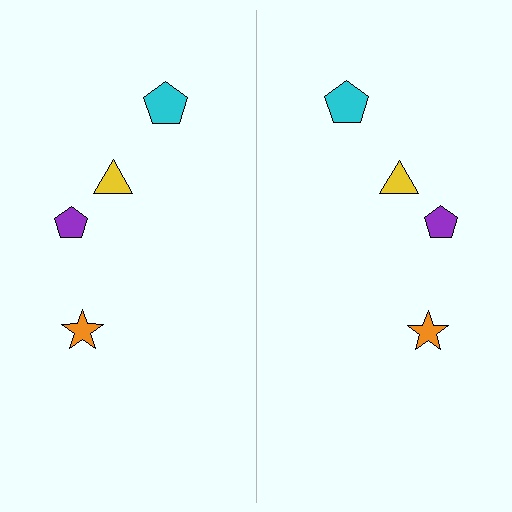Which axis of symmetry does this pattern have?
The pattern has a vertical axis of symmetry running through the center of the image.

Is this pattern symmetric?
Yes, this pattern has bilateral (reflection) symmetry.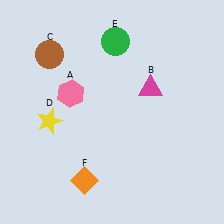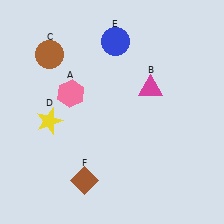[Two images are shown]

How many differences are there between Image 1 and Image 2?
There are 2 differences between the two images.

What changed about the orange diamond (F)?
In Image 1, F is orange. In Image 2, it changed to brown.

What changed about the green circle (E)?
In Image 1, E is green. In Image 2, it changed to blue.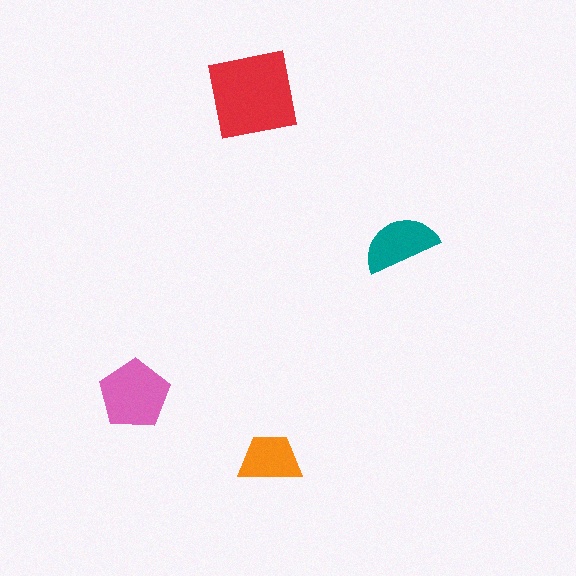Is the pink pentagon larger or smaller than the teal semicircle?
Larger.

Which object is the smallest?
The orange trapezoid.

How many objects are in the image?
There are 4 objects in the image.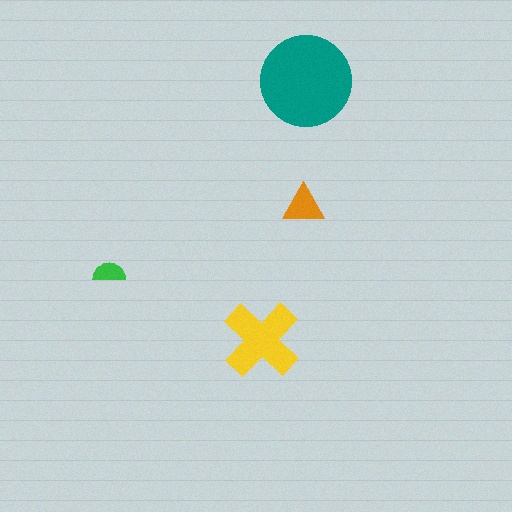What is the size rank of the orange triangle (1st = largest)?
3rd.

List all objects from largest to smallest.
The teal circle, the yellow cross, the orange triangle, the green semicircle.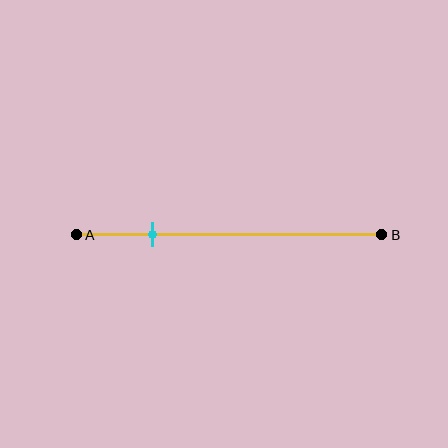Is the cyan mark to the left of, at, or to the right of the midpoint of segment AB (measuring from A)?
The cyan mark is to the left of the midpoint of segment AB.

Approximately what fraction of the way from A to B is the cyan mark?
The cyan mark is approximately 25% of the way from A to B.